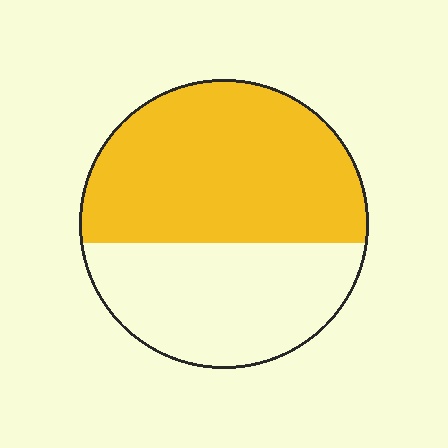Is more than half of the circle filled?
Yes.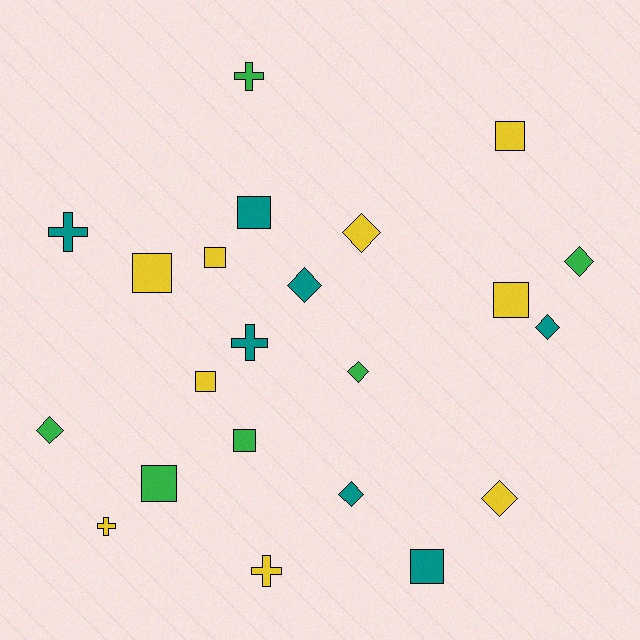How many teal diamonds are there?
There are 3 teal diamonds.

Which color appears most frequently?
Yellow, with 9 objects.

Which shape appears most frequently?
Square, with 9 objects.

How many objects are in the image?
There are 22 objects.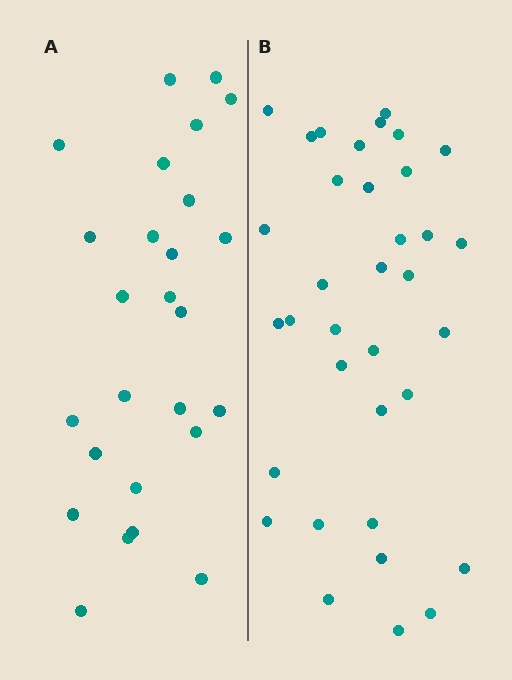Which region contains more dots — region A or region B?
Region B (the right region) has more dots.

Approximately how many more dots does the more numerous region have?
Region B has roughly 8 or so more dots than region A.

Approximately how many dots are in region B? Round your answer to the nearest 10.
About 40 dots. (The exact count is 35, which rounds to 40.)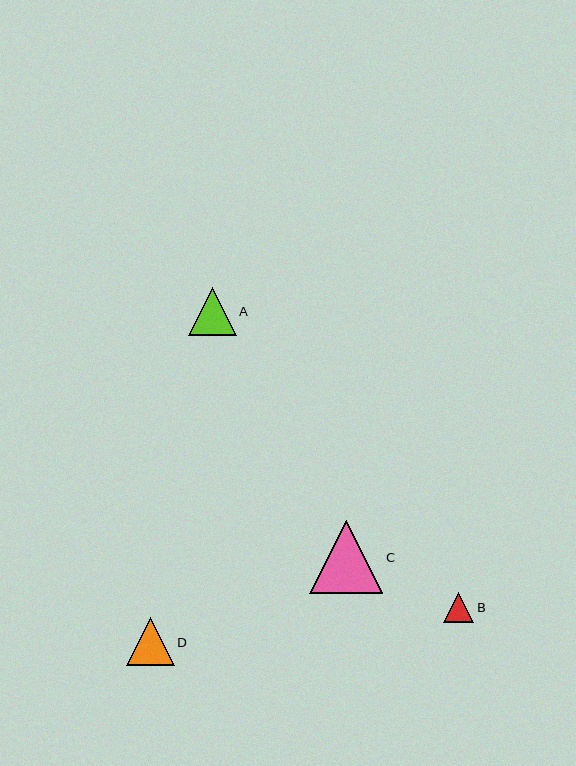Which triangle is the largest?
Triangle C is the largest with a size of approximately 73 pixels.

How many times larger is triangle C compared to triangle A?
Triangle C is approximately 1.5 times the size of triangle A.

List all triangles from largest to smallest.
From largest to smallest: C, D, A, B.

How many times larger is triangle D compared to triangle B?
Triangle D is approximately 1.6 times the size of triangle B.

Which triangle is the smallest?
Triangle B is the smallest with a size of approximately 30 pixels.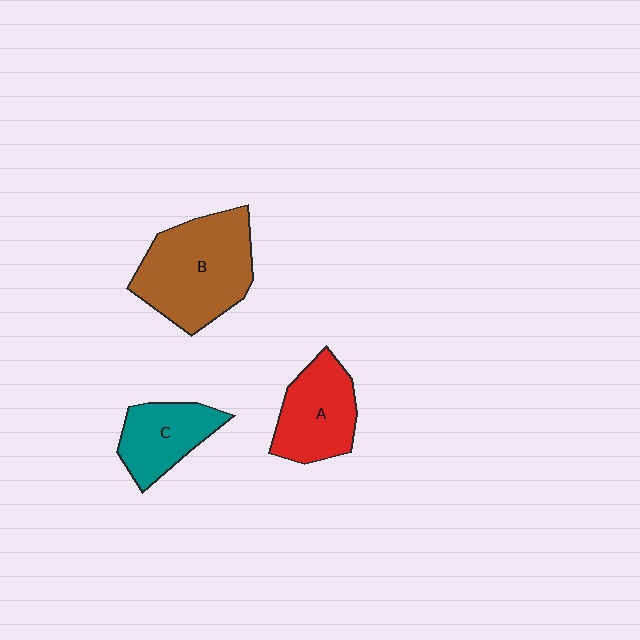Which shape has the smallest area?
Shape C (teal).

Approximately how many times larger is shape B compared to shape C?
Approximately 1.8 times.